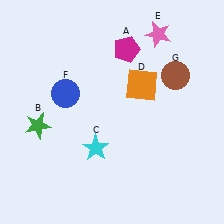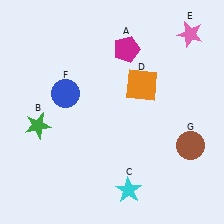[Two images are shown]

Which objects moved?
The objects that moved are: the cyan star (C), the pink star (E), the brown circle (G).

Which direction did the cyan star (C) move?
The cyan star (C) moved down.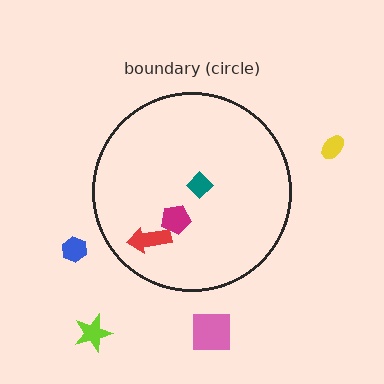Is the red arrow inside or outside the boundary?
Inside.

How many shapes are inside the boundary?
3 inside, 4 outside.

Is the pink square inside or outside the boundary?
Outside.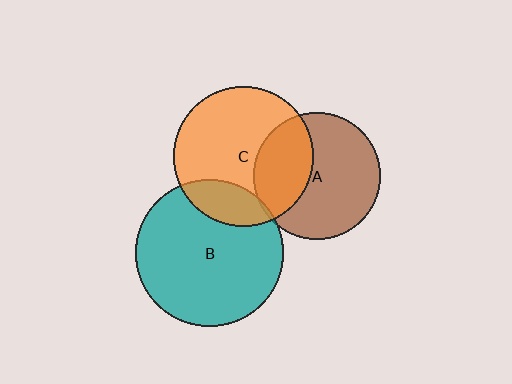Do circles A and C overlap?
Yes.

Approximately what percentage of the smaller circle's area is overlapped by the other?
Approximately 35%.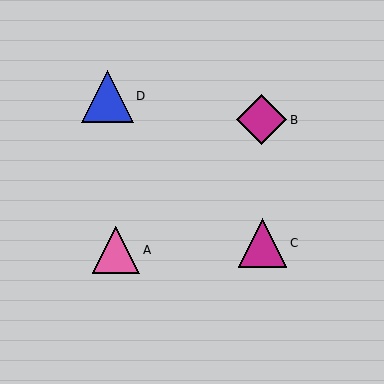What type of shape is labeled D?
Shape D is a blue triangle.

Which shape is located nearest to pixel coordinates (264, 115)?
The magenta diamond (labeled B) at (262, 120) is nearest to that location.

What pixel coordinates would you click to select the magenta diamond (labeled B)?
Click at (262, 120) to select the magenta diamond B.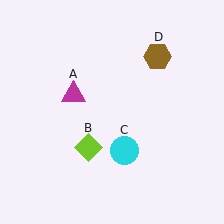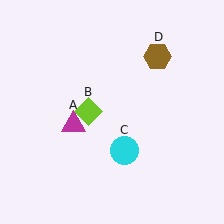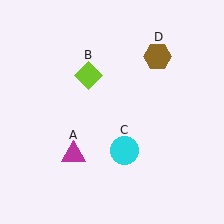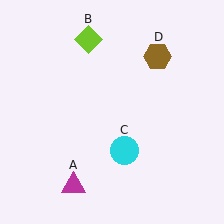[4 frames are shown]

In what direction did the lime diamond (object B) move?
The lime diamond (object B) moved up.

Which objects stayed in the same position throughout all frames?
Cyan circle (object C) and brown hexagon (object D) remained stationary.